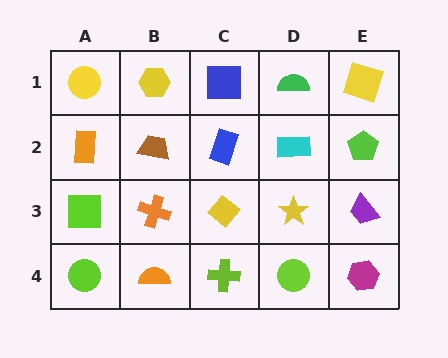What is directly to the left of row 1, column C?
A yellow hexagon.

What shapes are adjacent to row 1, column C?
A blue rectangle (row 2, column C), a yellow hexagon (row 1, column B), a green semicircle (row 1, column D).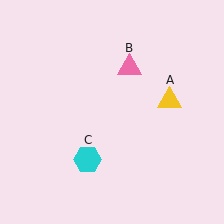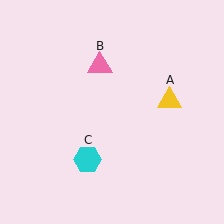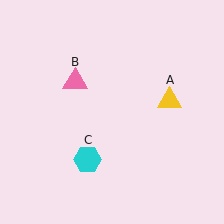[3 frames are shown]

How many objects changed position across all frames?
1 object changed position: pink triangle (object B).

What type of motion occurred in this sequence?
The pink triangle (object B) rotated counterclockwise around the center of the scene.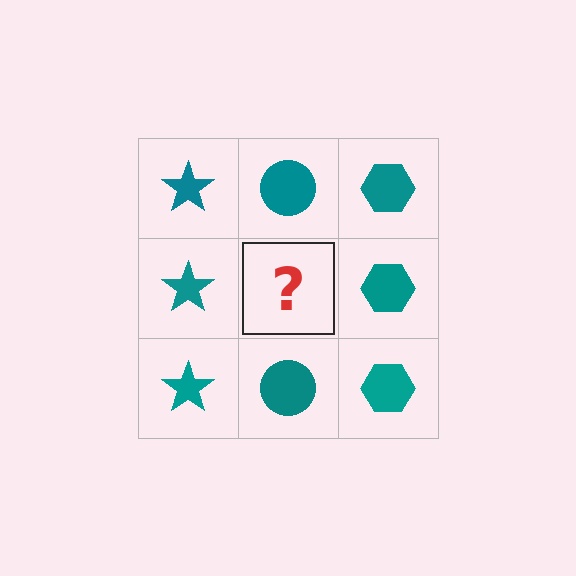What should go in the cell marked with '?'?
The missing cell should contain a teal circle.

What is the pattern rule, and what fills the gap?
The rule is that each column has a consistent shape. The gap should be filled with a teal circle.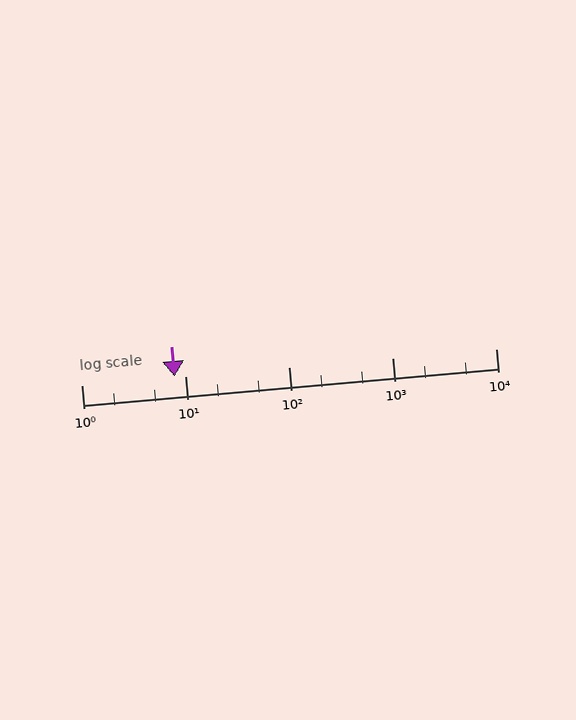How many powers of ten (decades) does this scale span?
The scale spans 4 decades, from 1 to 10000.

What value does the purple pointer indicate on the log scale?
The pointer indicates approximately 7.9.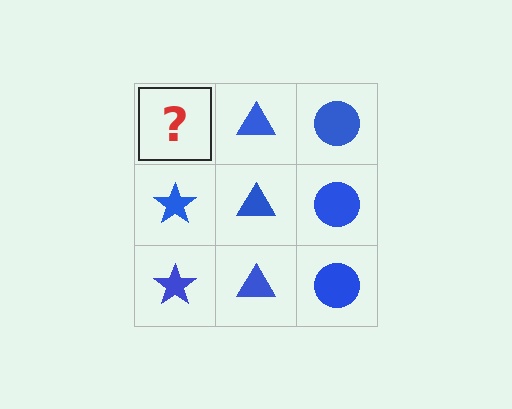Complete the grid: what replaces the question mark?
The question mark should be replaced with a blue star.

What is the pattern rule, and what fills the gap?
The rule is that each column has a consistent shape. The gap should be filled with a blue star.